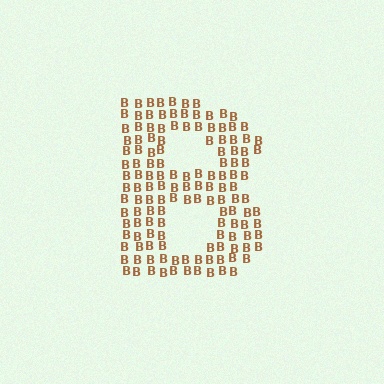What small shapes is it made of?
It is made of small letter B's.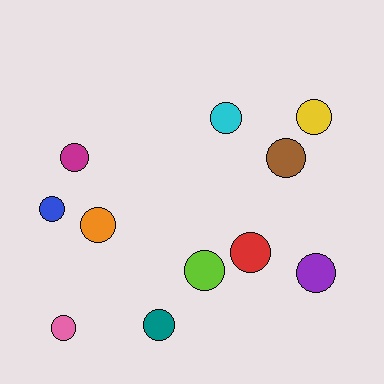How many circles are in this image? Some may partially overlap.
There are 11 circles.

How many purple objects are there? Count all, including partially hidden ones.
There is 1 purple object.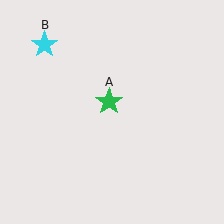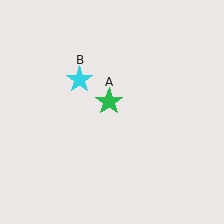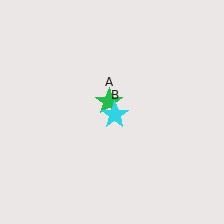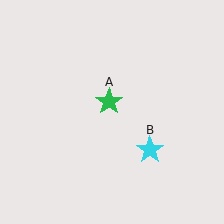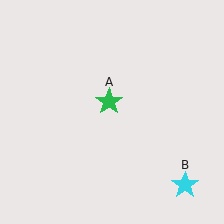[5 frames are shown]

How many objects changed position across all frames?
1 object changed position: cyan star (object B).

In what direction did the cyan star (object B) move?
The cyan star (object B) moved down and to the right.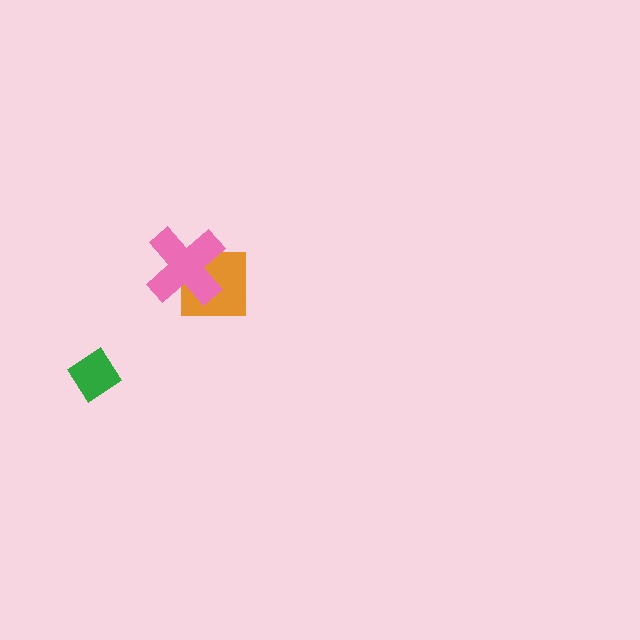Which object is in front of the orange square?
The pink cross is in front of the orange square.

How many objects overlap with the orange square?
1 object overlaps with the orange square.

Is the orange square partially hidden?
Yes, it is partially covered by another shape.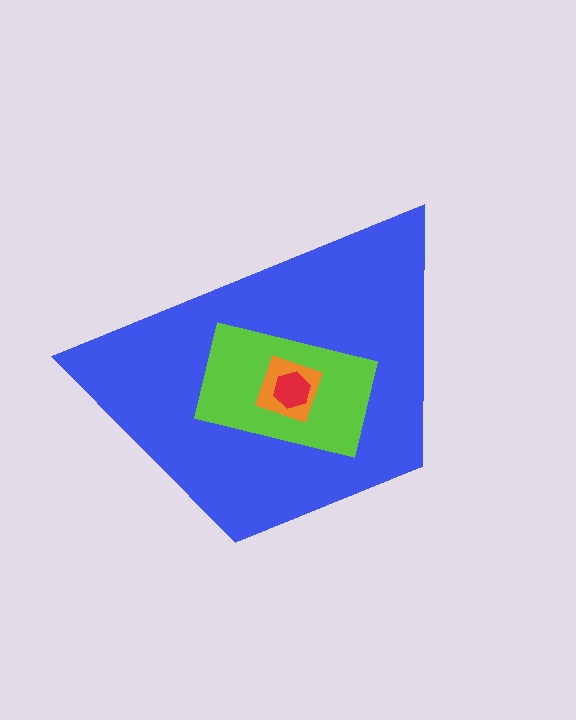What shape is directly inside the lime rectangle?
The orange square.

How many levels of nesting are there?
4.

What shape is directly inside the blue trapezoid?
The lime rectangle.